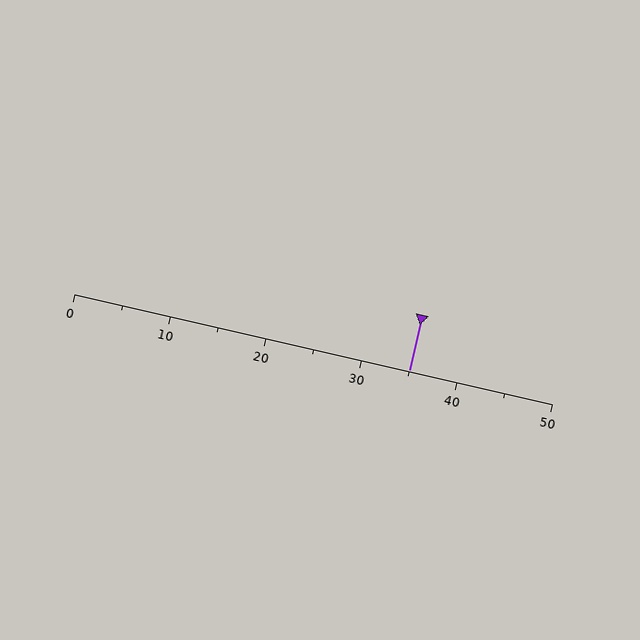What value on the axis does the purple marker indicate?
The marker indicates approximately 35.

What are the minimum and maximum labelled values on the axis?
The axis runs from 0 to 50.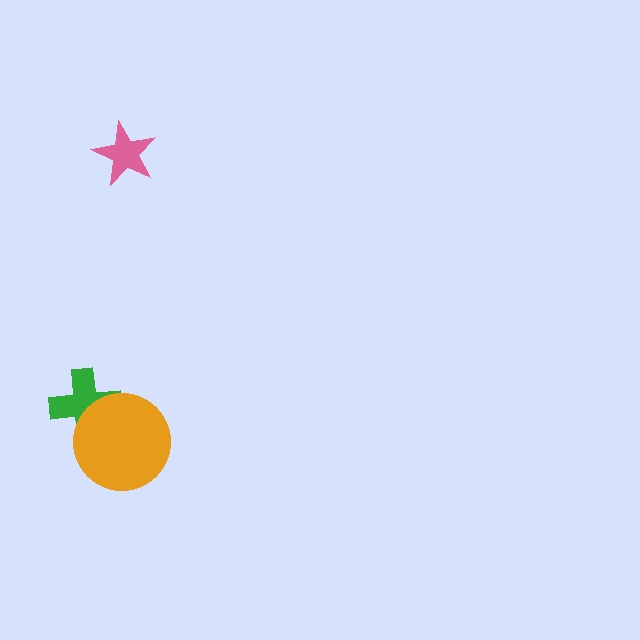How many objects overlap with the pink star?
0 objects overlap with the pink star.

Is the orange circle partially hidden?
No, no other shape covers it.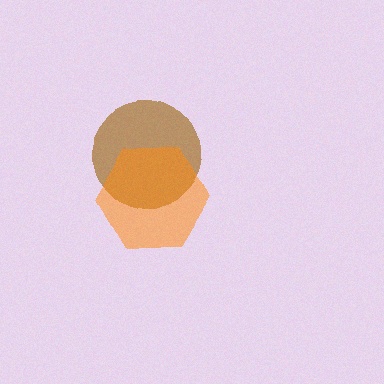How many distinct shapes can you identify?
There are 2 distinct shapes: a brown circle, an orange hexagon.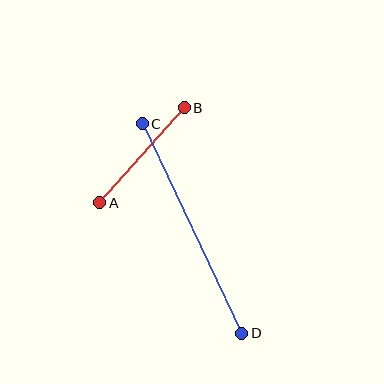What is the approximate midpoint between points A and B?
The midpoint is at approximately (142, 155) pixels.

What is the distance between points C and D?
The distance is approximately 232 pixels.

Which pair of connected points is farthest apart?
Points C and D are farthest apart.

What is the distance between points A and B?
The distance is approximately 127 pixels.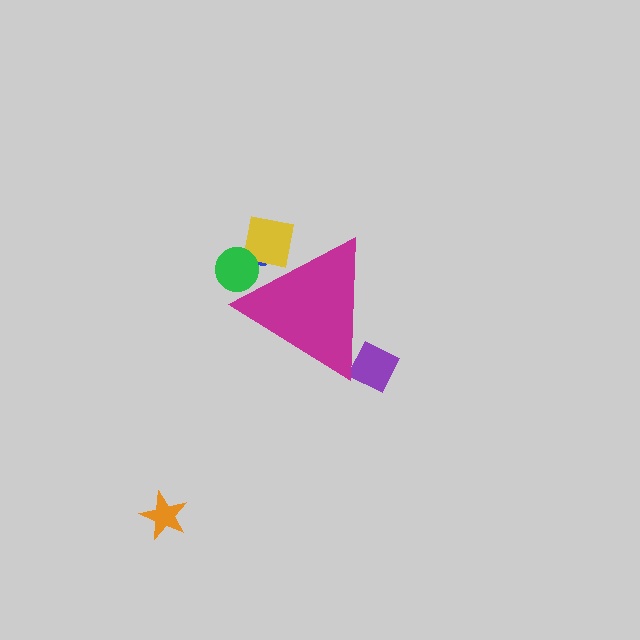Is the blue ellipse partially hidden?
Yes, the blue ellipse is partially hidden behind the magenta triangle.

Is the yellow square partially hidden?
Yes, the yellow square is partially hidden behind the magenta triangle.